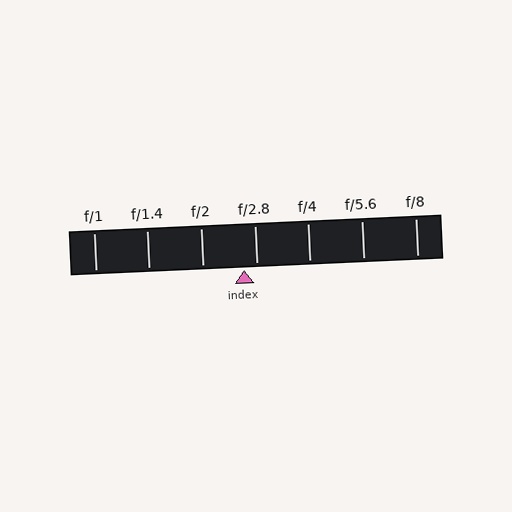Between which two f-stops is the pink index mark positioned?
The index mark is between f/2 and f/2.8.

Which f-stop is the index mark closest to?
The index mark is closest to f/2.8.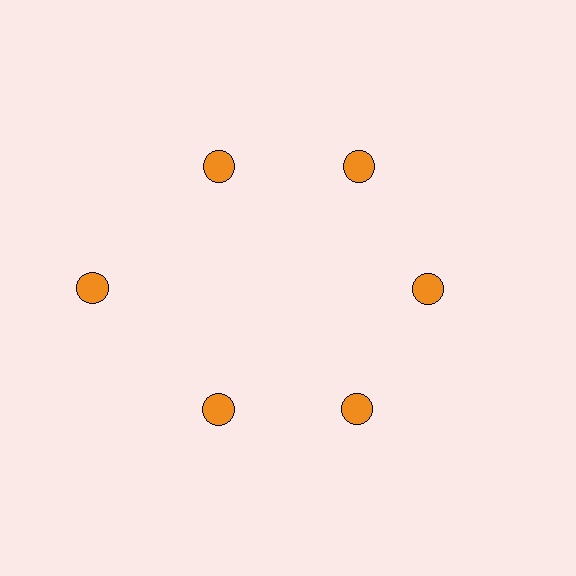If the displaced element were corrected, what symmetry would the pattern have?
It would have 6-fold rotational symmetry — the pattern would map onto itself every 60 degrees.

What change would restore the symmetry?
The symmetry would be restored by moving it inward, back onto the ring so that all 6 circles sit at equal angles and equal distance from the center.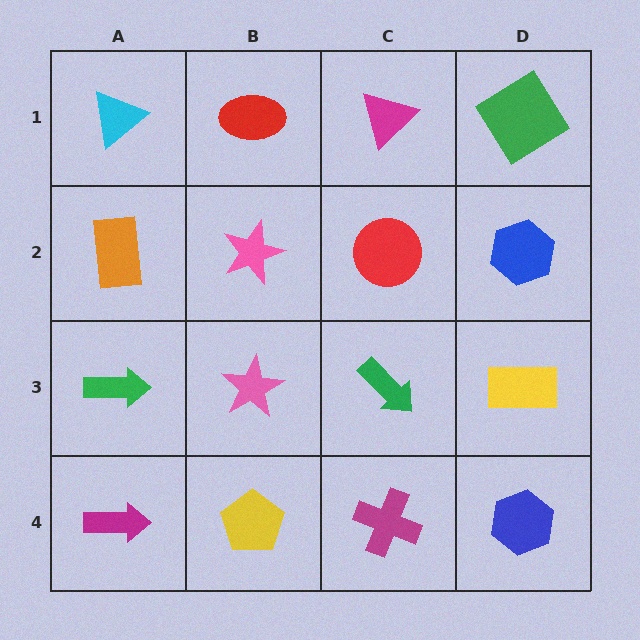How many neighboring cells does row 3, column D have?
3.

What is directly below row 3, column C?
A magenta cross.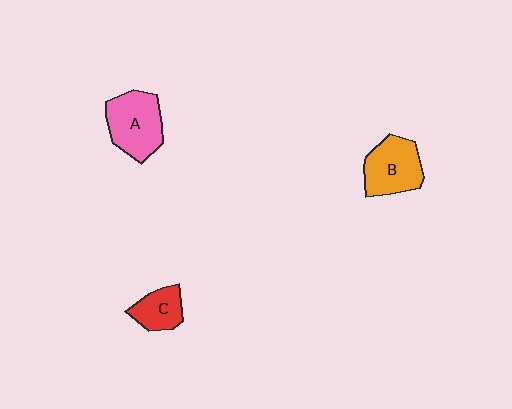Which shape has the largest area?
Shape A (pink).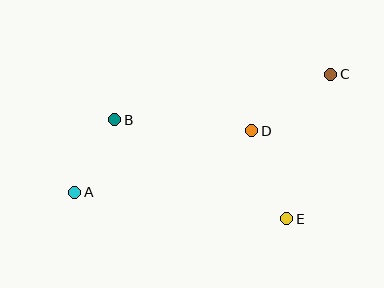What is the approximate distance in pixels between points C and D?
The distance between C and D is approximately 97 pixels.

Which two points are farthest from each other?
Points A and C are farthest from each other.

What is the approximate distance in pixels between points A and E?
The distance between A and E is approximately 214 pixels.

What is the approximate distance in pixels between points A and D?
The distance between A and D is approximately 187 pixels.